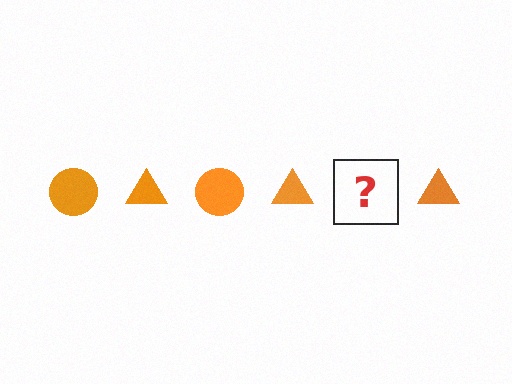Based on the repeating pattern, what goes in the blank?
The blank should be an orange circle.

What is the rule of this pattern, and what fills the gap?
The rule is that the pattern cycles through circle, triangle shapes in orange. The gap should be filled with an orange circle.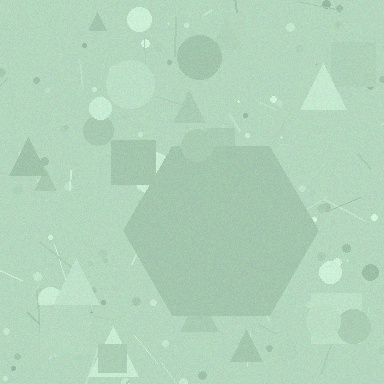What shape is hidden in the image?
A hexagon is hidden in the image.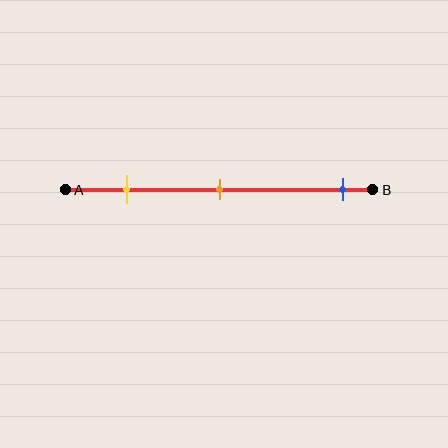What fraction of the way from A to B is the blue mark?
The blue mark is approximately 90% (0.9) of the way from A to B.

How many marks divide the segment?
There are 3 marks dividing the segment.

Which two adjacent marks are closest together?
The yellow and orange marks are the closest adjacent pair.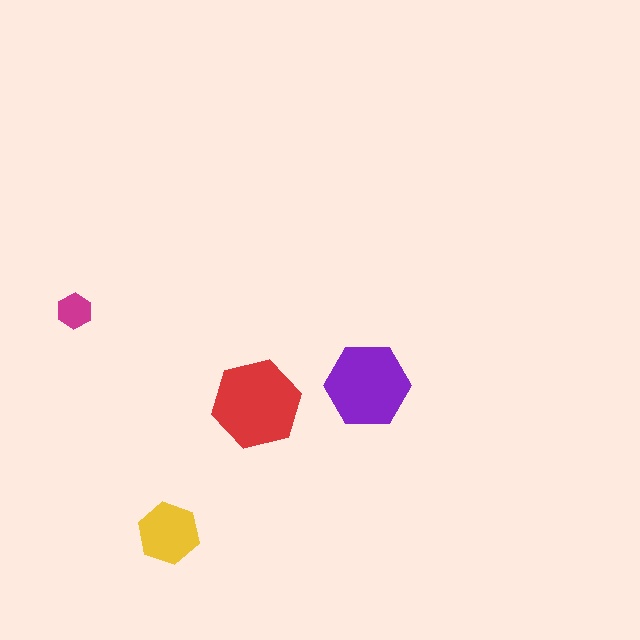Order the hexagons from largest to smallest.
the red one, the purple one, the yellow one, the magenta one.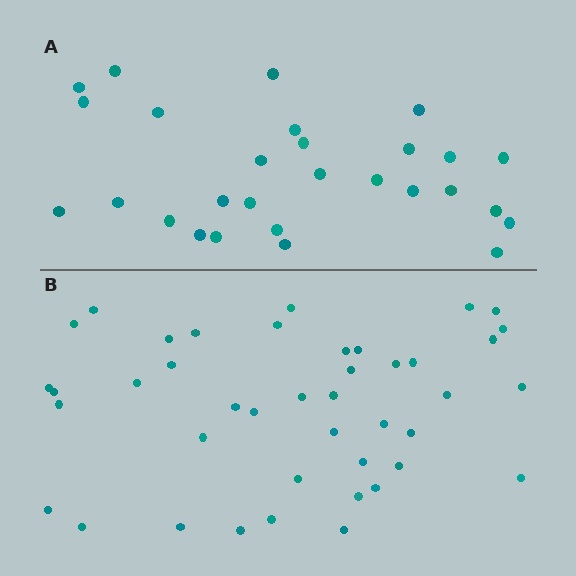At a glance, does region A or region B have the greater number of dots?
Region B (the bottom region) has more dots.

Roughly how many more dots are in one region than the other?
Region B has approximately 15 more dots than region A.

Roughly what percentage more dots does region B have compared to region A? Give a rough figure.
About 50% more.